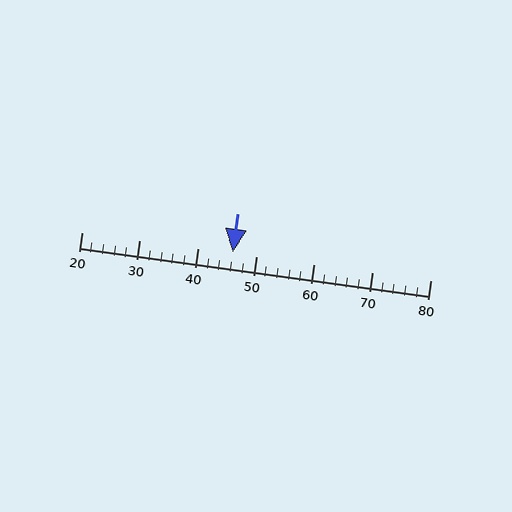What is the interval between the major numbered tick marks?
The major tick marks are spaced 10 units apart.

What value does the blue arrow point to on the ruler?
The blue arrow points to approximately 46.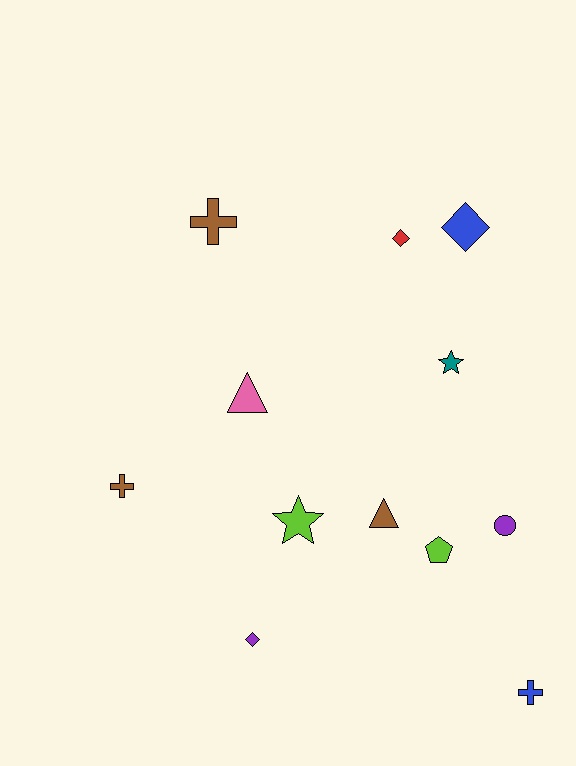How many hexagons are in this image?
There are no hexagons.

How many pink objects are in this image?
There is 1 pink object.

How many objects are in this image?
There are 12 objects.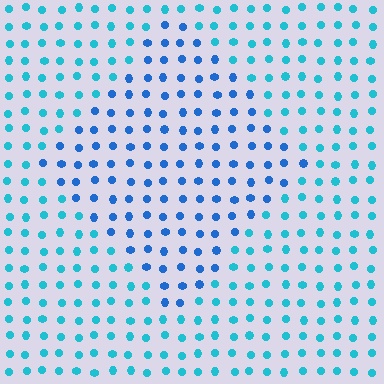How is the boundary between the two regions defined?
The boundary is defined purely by a slight shift in hue (about 29 degrees). Spacing, size, and orientation are identical on both sides.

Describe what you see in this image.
The image is filled with small cyan elements in a uniform arrangement. A diamond-shaped region is visible where the elements are tinted to a slightly different hue, forming a subtle color boundary.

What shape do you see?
I see a diamond.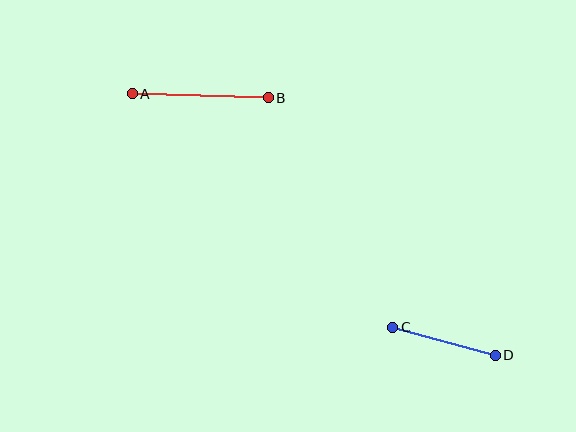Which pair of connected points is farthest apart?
Points A and B are farthest apart.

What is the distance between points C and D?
The distance is approximately 106 pixels.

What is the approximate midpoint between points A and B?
The midpoint is at approximately (200, 96) pixels.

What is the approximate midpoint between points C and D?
The midpoint is at approximately (444, 341) pixels.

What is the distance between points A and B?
The distance is approximately 136 pixels.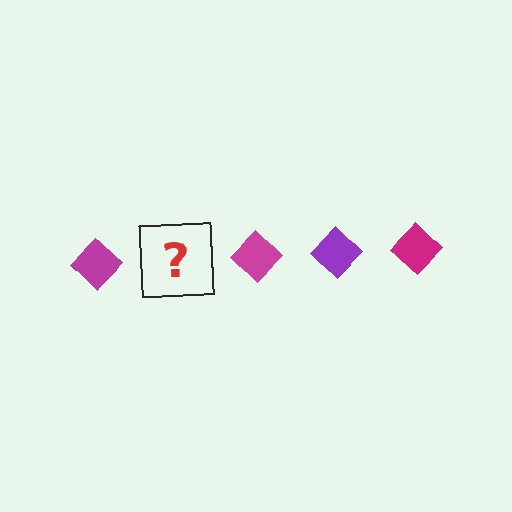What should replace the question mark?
The question mark should be replaced with a purple diamond.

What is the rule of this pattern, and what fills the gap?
The rule is that the pattern cycles through magenta, purple diamonds. The gap should be filled with a purple diamond.